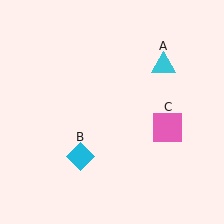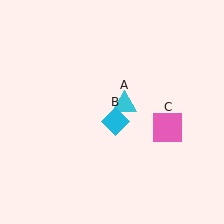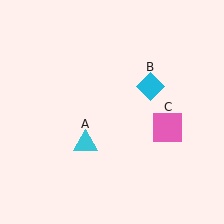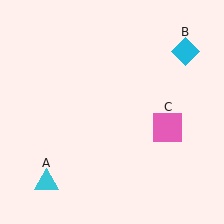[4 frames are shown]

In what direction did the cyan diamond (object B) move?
The cyan diamond (object B) moved up and to the right.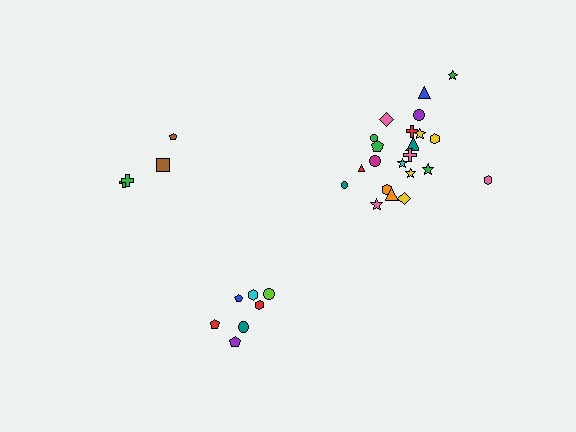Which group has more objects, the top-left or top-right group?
The top-right group.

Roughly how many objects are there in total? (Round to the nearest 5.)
Roughly 35 objects in total.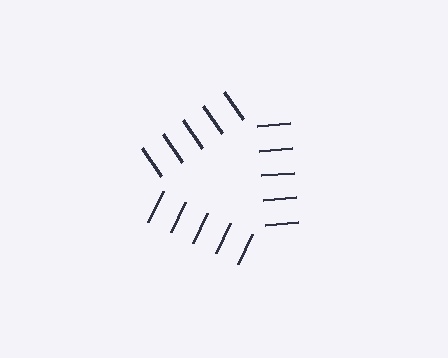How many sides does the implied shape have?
3 sides — the line-ends trace a triangle.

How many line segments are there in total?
15 — 5 along each of the 3 edges.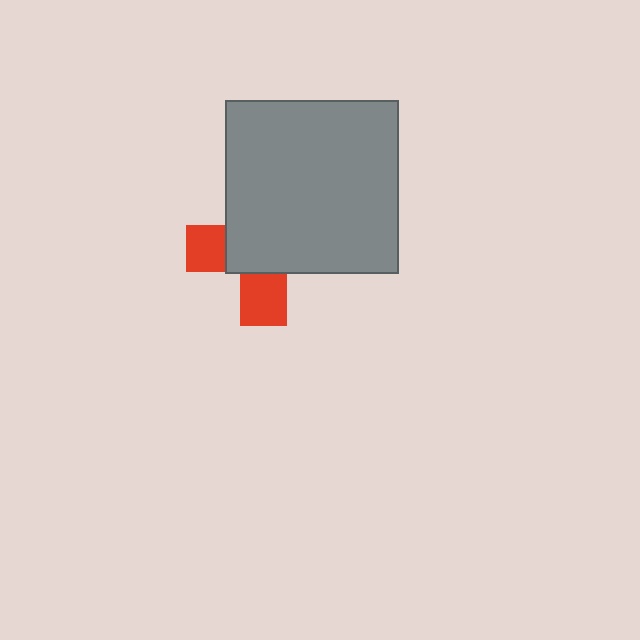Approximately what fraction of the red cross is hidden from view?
Roughly 65% of the red cross is hidden behind the gray square.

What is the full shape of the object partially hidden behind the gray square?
The partially hidden object is a red cross.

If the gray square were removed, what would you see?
You would see the complete red cross.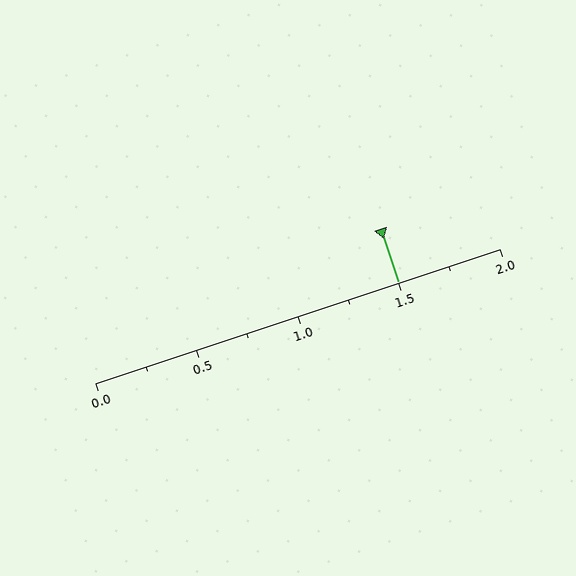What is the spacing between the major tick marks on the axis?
The major ticks are spaced 0.5 apart.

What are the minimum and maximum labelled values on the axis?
The axis runs from 0.0 to 2.0.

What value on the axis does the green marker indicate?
The marker indicates approximately 1.5.